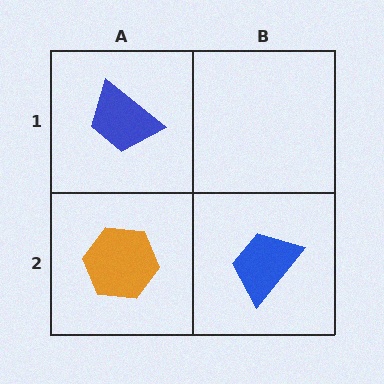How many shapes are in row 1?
1 shape.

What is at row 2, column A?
An orange hexagon.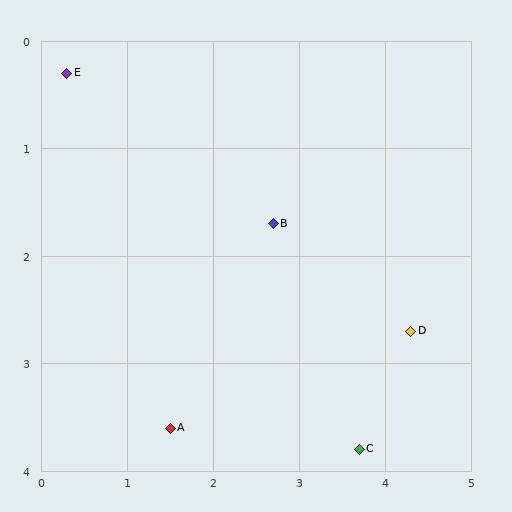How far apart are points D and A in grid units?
Points D and A are about 2.9 grid units apart.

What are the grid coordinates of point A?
Point A is at approximately (1.5, 3.6).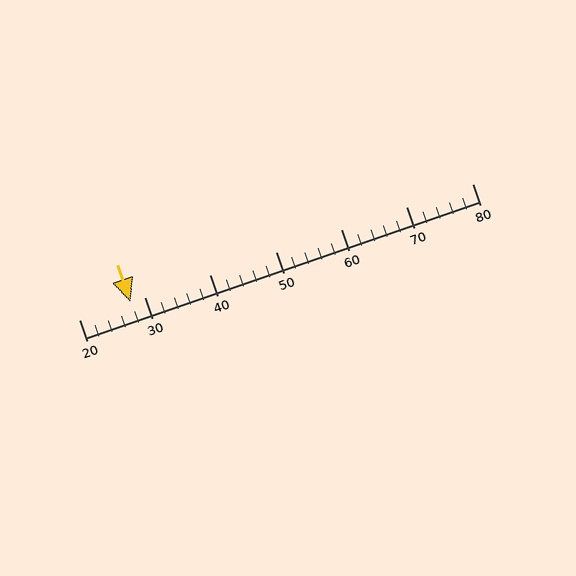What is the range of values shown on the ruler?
The ruler shows values from 20 to 80.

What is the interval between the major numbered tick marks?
The major tick marks are spaced 10 units apart.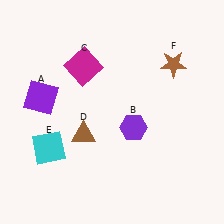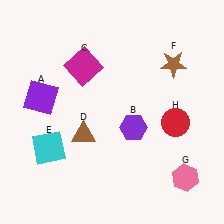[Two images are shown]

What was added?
A pink hexagon (G), a red circle (H) were added in Image 2.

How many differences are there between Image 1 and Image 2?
There are 2 differences between the two images.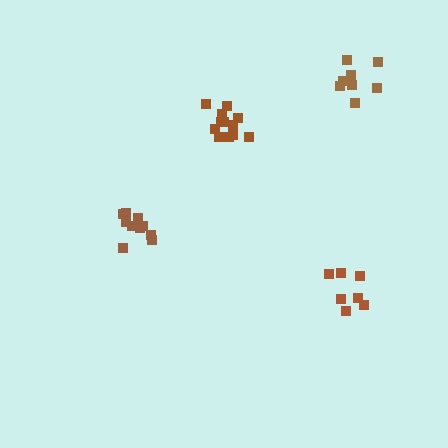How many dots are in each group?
Group 1: 11 dots, Group 2: 12 dots, Group 3: 7 dots, Group 4: 8 dots (38 total).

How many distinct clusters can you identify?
There are 4 distinct clusters.